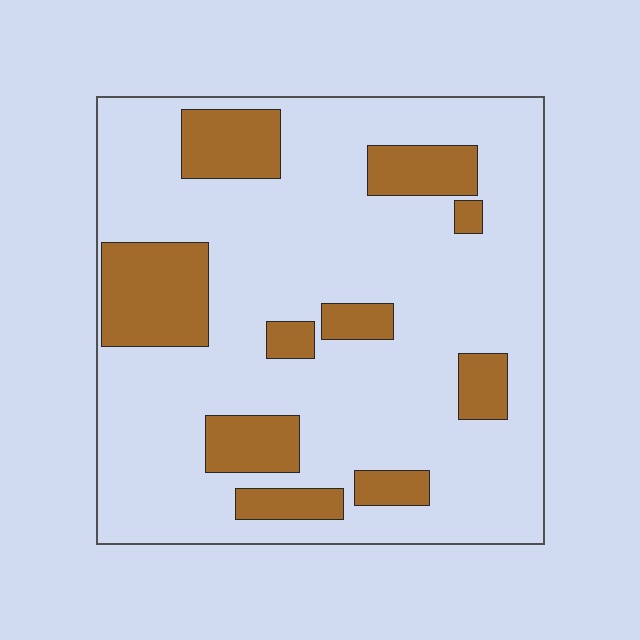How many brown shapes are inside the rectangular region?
10.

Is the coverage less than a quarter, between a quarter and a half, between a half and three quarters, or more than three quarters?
Less than a quarter.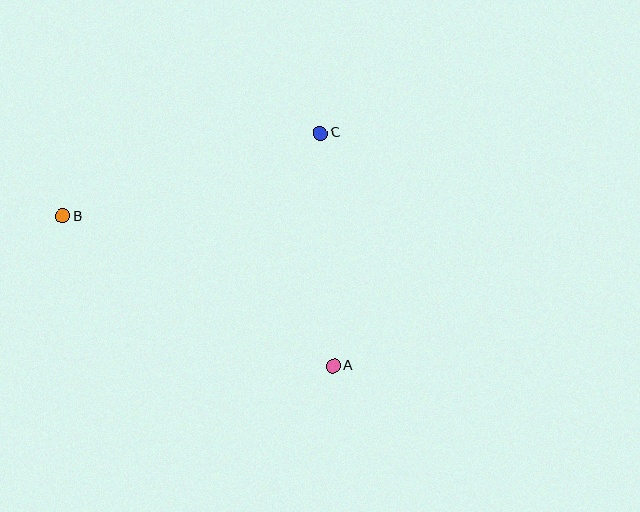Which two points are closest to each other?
Points A and C are closest to each other.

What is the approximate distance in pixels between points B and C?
The distance between B and C is approximately 271 pixels.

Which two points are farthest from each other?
Points A and B are farthest from each other.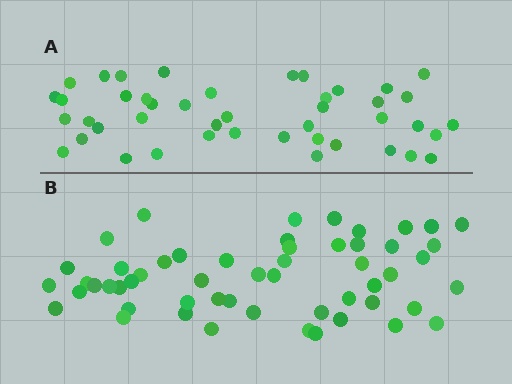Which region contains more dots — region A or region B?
Region B (the bottom region) has more dots.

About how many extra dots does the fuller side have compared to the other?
Region B has roughly 10 or so more dots than region A.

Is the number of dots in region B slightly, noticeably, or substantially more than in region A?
Region B has only slightly more — the two regions are fairly close. The ratio is roughly 1.2 to 1.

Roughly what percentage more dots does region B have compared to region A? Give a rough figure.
About 25% more.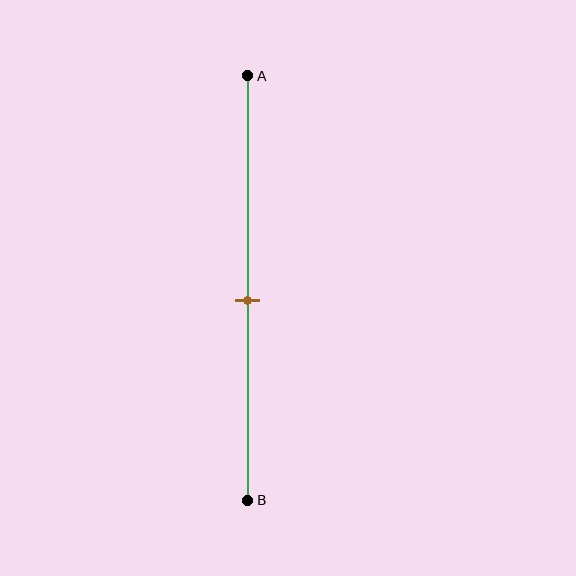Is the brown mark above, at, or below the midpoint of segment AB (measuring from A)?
The brown mark is approximately at the midpoint of segment AB.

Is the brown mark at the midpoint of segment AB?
Yes, the mark is approximately at the midpoint.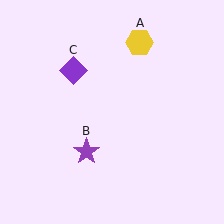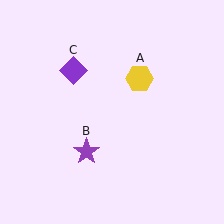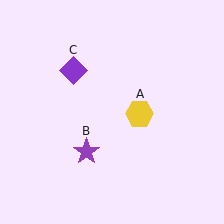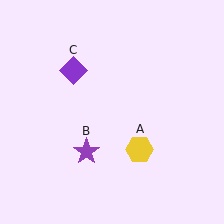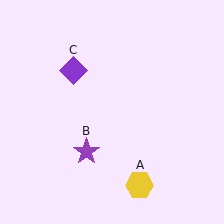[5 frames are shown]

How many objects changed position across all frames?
1 object changed position: yellow hexagon (object A).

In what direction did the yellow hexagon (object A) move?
The yellow hexagon (object A) moved down.